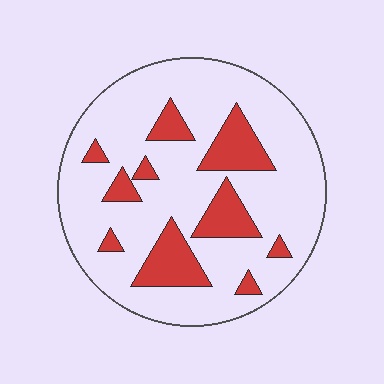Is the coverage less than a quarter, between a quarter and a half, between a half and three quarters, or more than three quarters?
Less than a quarter.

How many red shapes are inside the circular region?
10.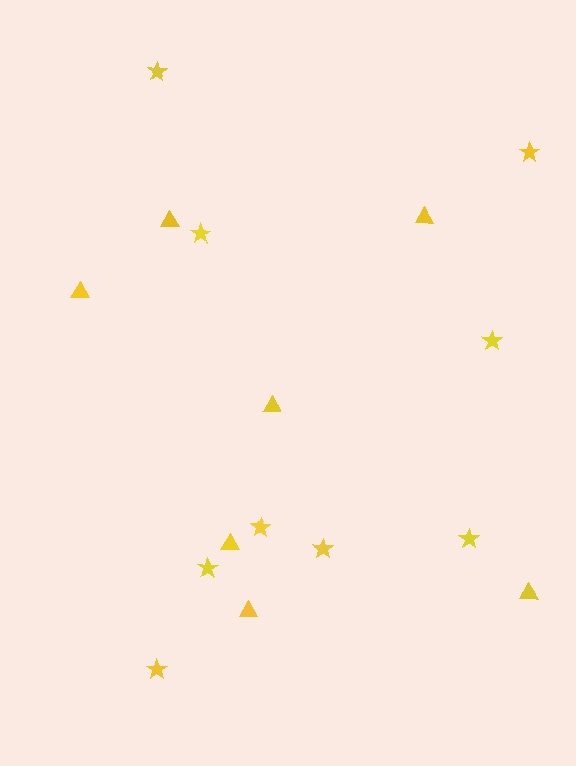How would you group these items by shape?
There are 2 groups: one group of stars (9) and one group of triangles (7).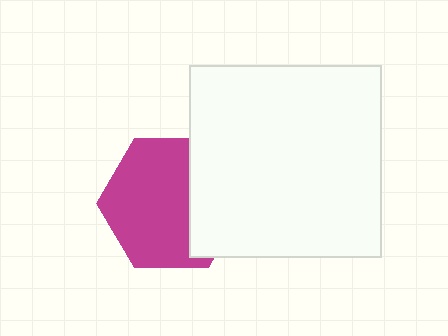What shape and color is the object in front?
The object in front is a white square.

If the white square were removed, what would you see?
You would see the complete magenta hexagon.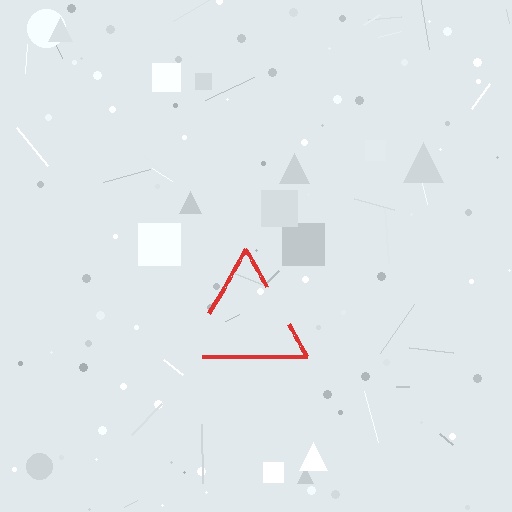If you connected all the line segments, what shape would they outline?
They would outline a triangle.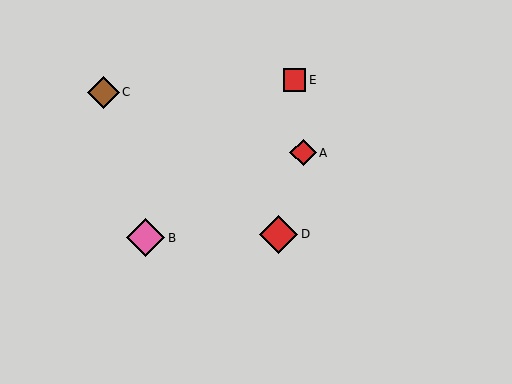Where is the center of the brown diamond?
The center of the brown diamond is at (103, 92).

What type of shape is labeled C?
Shape C is a brown diamond.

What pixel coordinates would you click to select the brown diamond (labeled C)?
Click at (103, 92) to select the brown diamond C.